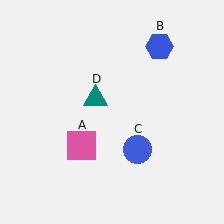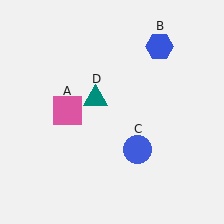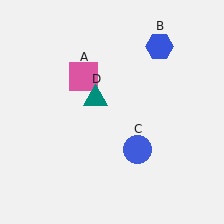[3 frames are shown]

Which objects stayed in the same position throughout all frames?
Blue hexagon (object B) and blue circle (object C) and teal triangle (object D) remained stationary.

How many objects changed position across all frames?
1 object changed position: pink square (object A).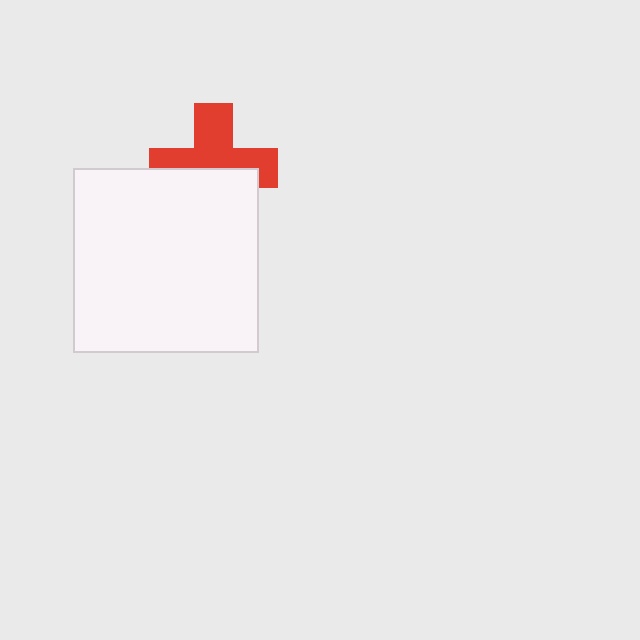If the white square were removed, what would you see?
You would see the complete red cross.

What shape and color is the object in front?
The object in front is a white square.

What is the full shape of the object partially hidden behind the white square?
The partially hidden object is a red cross.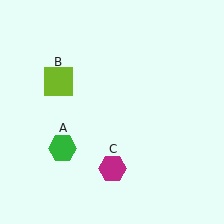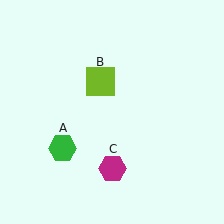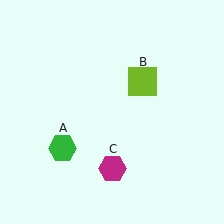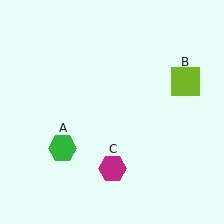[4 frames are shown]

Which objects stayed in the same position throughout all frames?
Green hexagon (object A) and magenta hexagon (object C) remained stationary.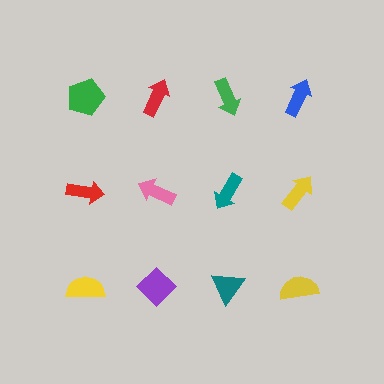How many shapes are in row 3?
4 shapes.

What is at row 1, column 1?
A green pentagon.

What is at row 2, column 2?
A pink arrow.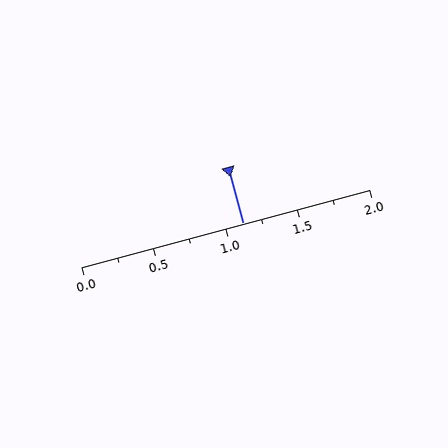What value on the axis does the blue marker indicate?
The marker indicates approximately 1.12.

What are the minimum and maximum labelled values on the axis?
The axis runs from 0.0 to 2.0.